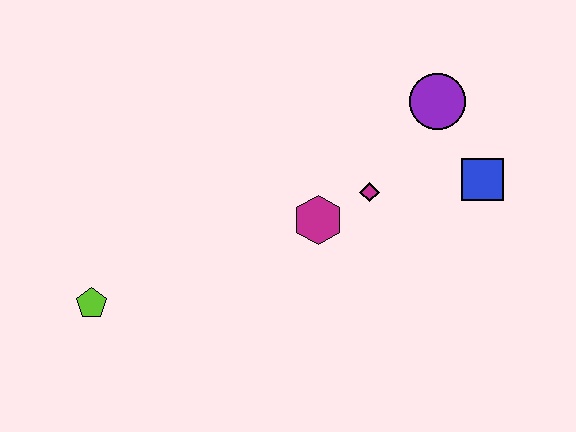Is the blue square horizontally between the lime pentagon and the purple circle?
No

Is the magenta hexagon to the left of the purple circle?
Yes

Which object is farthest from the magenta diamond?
The lime pentagon is farthest from the magenta diamond.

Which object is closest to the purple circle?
The blue square is closest to the purple circle.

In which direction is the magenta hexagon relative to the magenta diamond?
The magenta hexagon is to the left of the magenta diamond.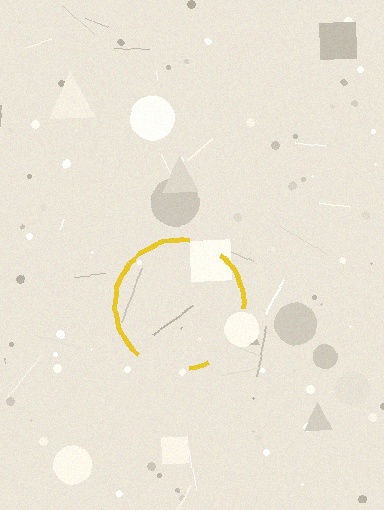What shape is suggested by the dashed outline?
The dashed outline suggests a circle.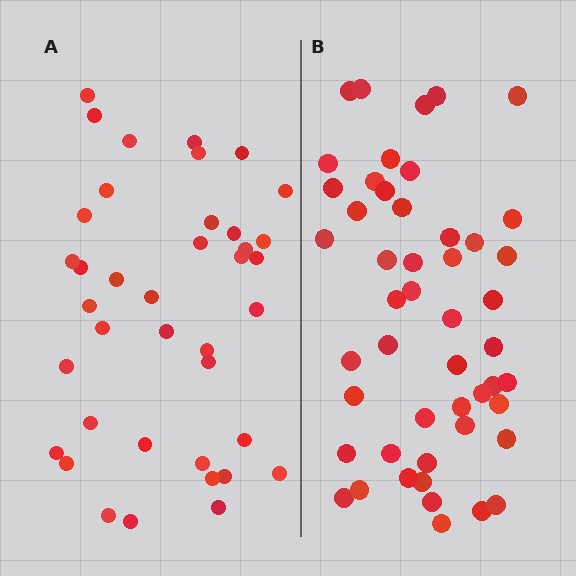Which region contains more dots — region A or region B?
Region B (the right region) has more dots.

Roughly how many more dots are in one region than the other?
Region B has roughly 10 or so more dots than region A.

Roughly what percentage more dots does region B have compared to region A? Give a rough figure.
About 25% more.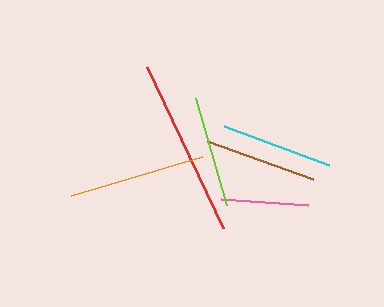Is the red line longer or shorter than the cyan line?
The red line is longer than the cyan line.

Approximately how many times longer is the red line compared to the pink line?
The red line is approximately 2.0 times the length of the pink line.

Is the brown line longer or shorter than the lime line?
The brown line is longer than the lime line.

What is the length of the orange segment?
The orange segment is approximately 136 pixels long.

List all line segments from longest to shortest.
From longest to shortest: red, orange, brown, cyan, lime, pink.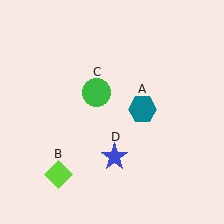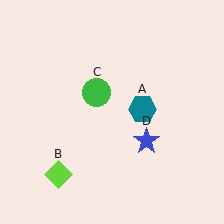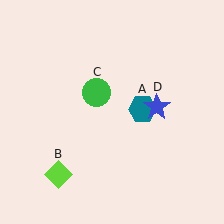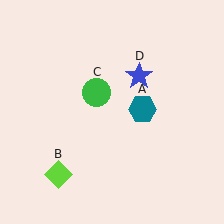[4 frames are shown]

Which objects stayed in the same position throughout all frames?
Teal hexagon (object A) and lime diamond (object B) and green circle (object C) remained stationary.